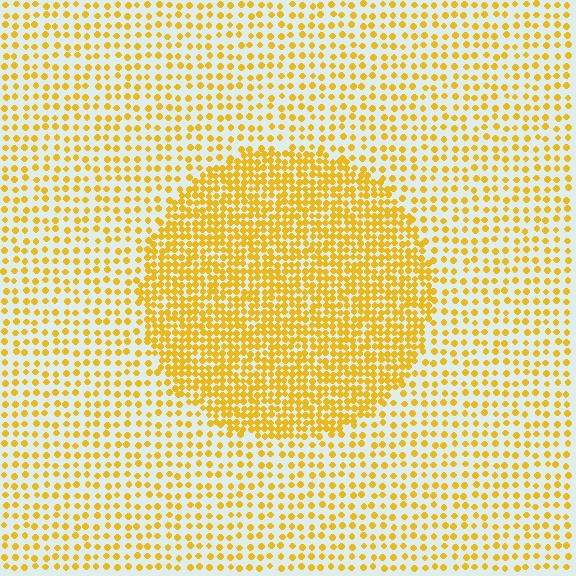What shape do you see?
I see a circle.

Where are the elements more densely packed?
The elements are more densely packed inside the circle boundary.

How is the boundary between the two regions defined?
The boundary is defined by a change in element density (approximately 2.2x ratio). All elements are the same color, size, and shape.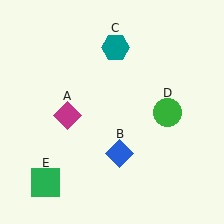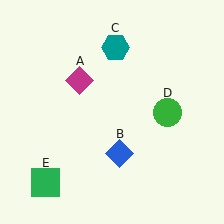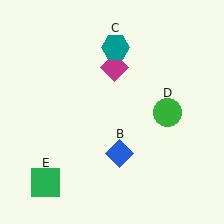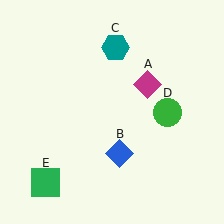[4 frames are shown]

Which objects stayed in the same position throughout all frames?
Blue diamond (object B) and teal hexagon (object C) and green circle (object D) and green square (object E) remained stationary.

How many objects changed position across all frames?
1 object changed position: magenta diamond (object A).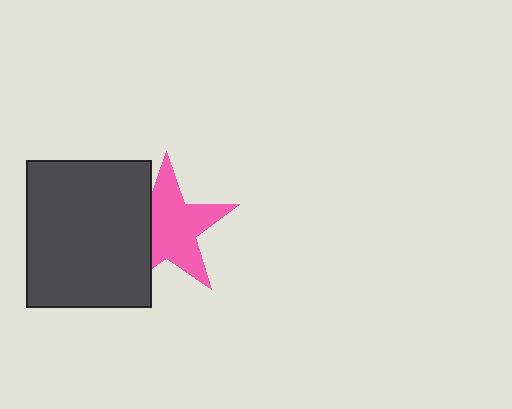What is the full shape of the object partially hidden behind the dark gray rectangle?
The partially hidden object is a pink star.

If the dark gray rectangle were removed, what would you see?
You would see the complete pink star.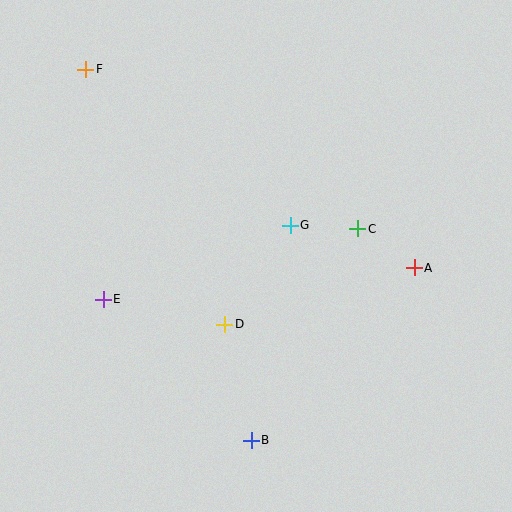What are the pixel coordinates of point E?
Point E is at (103, 299).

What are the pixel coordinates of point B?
Point B is at (251, 440).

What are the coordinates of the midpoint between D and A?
The midpoint between D and A is at (319, 296).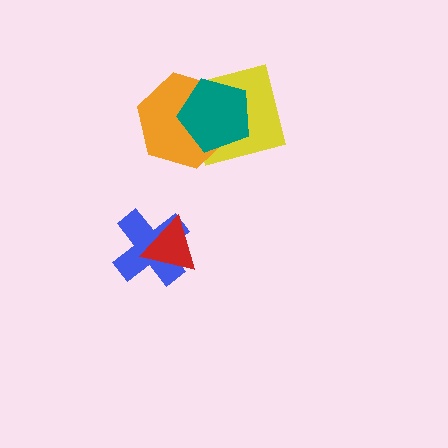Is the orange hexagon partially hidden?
Yes, it is partially covered by another shape.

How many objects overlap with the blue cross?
1 object overlaps with the blue cross.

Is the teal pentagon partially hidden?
No, no other shape covers it.